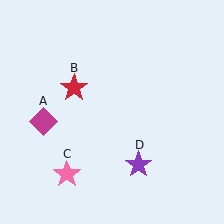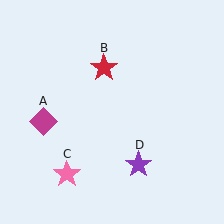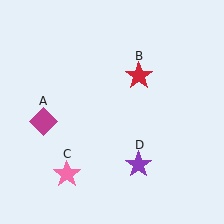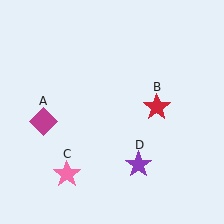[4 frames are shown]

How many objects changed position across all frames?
1 object changed position: red star (object B).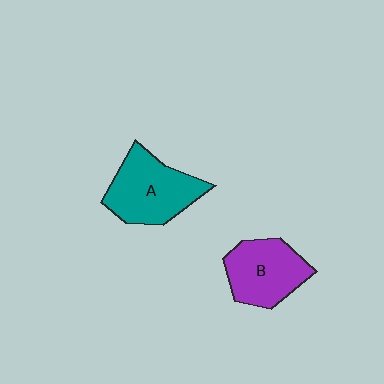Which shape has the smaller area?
Shape B (purple).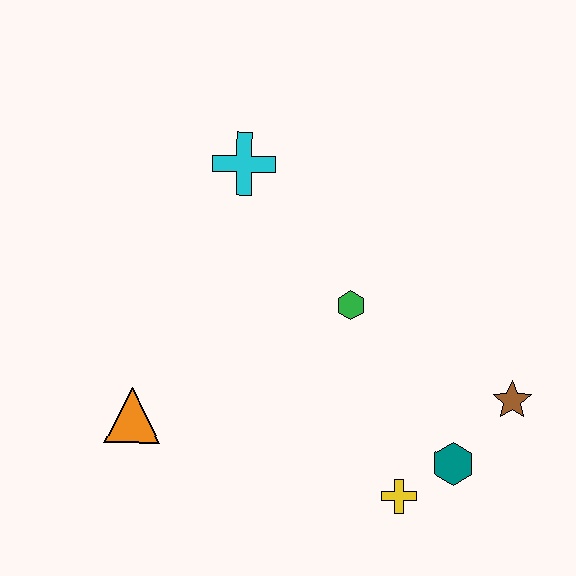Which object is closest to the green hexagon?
The cyan cross is closest to the green hexagon.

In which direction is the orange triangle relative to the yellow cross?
The orange triangle is to the left of the yellow cross.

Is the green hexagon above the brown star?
Yes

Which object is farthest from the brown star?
The orange triangle is farthest from the brown star.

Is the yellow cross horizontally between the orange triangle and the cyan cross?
No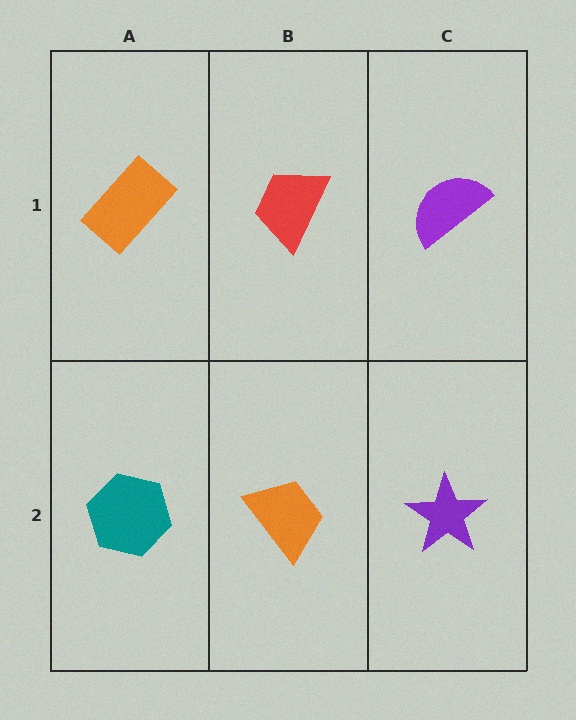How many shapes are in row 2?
3 shapes.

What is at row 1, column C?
A purple semicircle.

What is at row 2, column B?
An orange trapezoid.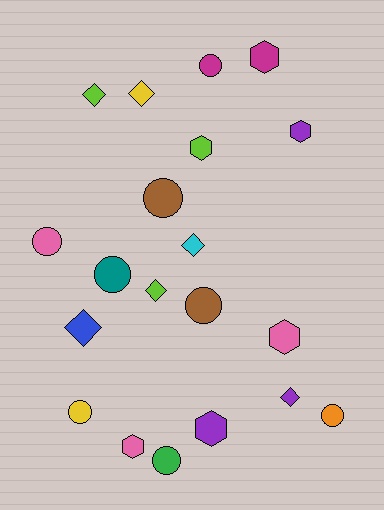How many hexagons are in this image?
There are 6 hexagons.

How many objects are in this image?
There are 20 objects.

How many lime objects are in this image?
There are 3 lime objects.